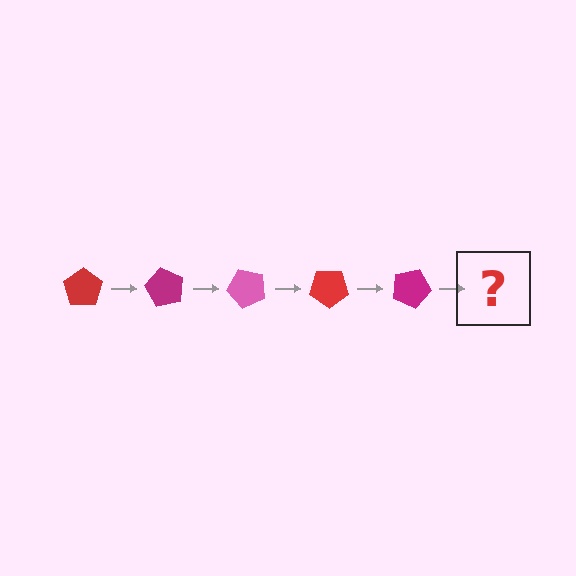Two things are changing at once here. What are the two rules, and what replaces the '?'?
The two rules are that it rotates 60 degrees each step and the color cycles through red, magenta, and pink. The '?' should be a pink pentagon, rotated 300 degrees from the start.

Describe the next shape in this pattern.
It should be a pink pentagon, rotated 300 degrees from the start.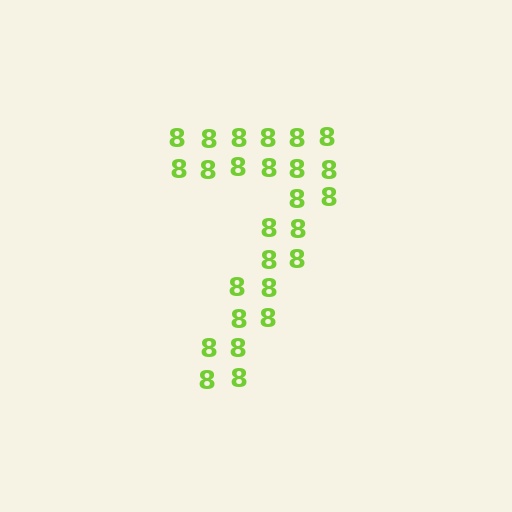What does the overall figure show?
The overall figure shows the digit 7.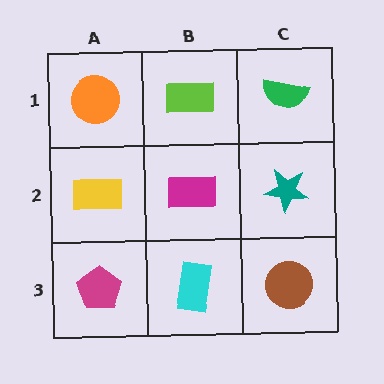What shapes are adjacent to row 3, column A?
A yellow rectangle (row 2, column A), a cyan rectangle (row 3, column B).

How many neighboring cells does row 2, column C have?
3.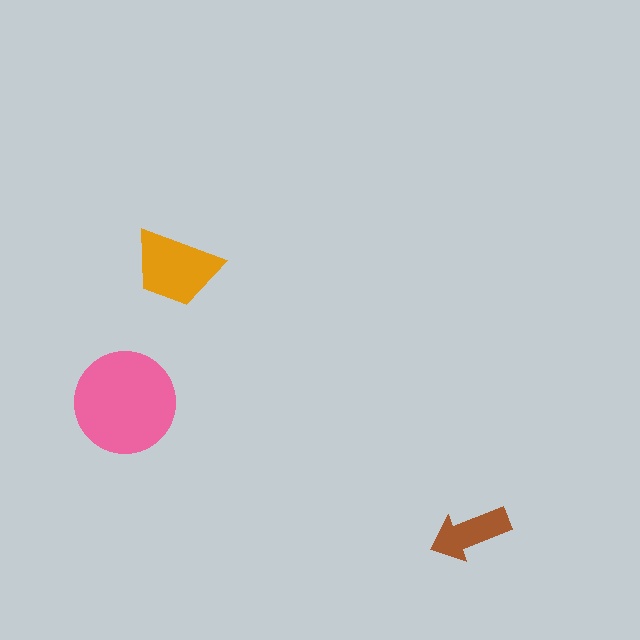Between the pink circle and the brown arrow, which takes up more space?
The pink circle.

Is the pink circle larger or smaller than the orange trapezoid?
Larger.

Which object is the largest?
The pink circle.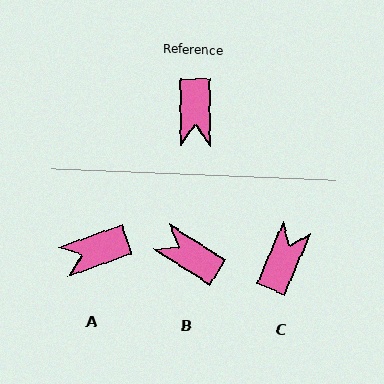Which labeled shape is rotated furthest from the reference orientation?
C, about 156 degrees away.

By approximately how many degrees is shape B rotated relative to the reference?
Approximately 123 degrees clockwise.